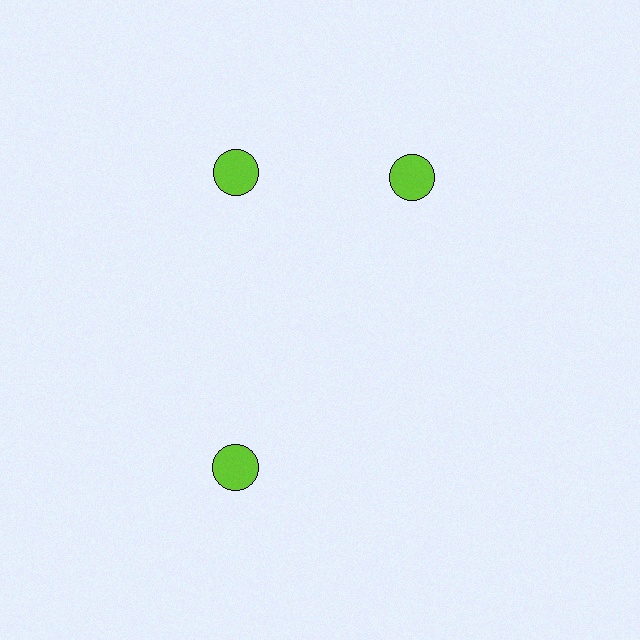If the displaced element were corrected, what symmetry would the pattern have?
It would have 3-fold rotational symmetry — the pattern would map onto itself every 120 degrees.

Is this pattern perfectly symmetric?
No. The 3 lime circles are arranged in a ring, but one element near the 3 o'clock position is rotated out of alignment along the ring, breaking the 3-fold rotational symmetry.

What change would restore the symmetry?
The symmetry would be restored by rotating it back into even spacing with its neighbors so that all 3 circles sit at equal angles and equal distance from the center.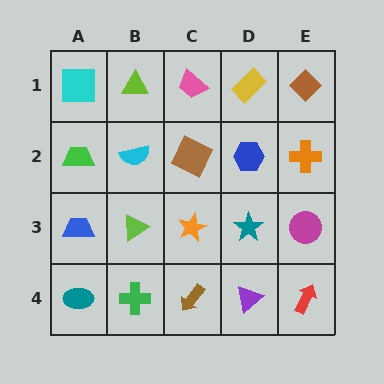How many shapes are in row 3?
5 shapes.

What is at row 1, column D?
A yellow rectangle.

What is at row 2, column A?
A green trapezoid.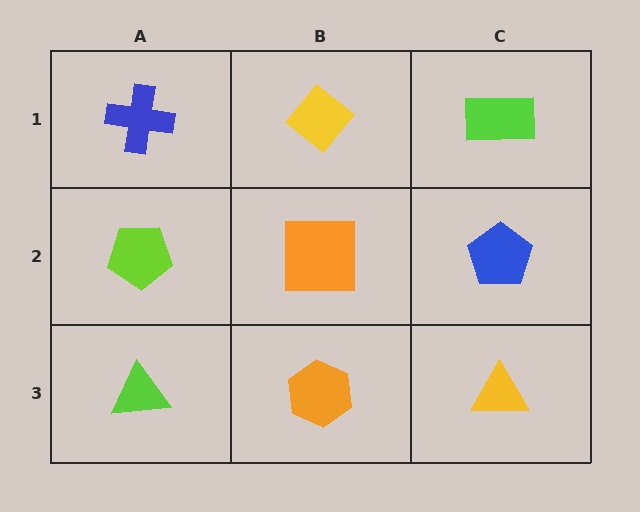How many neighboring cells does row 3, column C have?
2.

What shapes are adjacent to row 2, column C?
A lime rectangle (row 1, column C), a yellow triangle (row 3, column C), an orange square (row 2, column B).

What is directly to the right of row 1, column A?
A yellow diamond.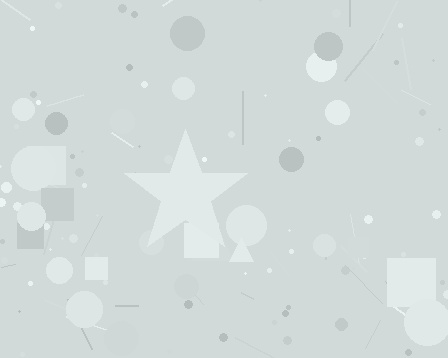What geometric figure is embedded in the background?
A star is embedded in the background.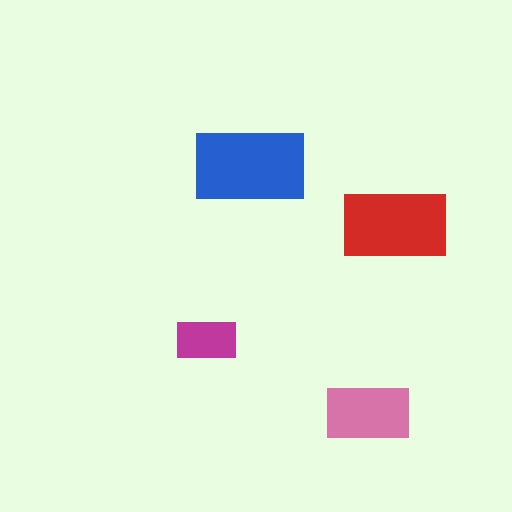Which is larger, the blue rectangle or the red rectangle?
The blue one.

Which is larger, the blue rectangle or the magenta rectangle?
The blue one.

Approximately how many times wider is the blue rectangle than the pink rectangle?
About 1.5 times wider.